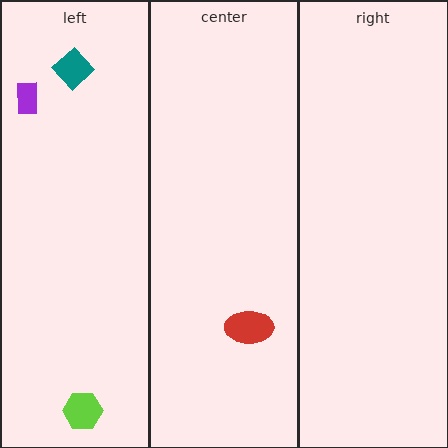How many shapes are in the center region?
1.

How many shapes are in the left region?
3.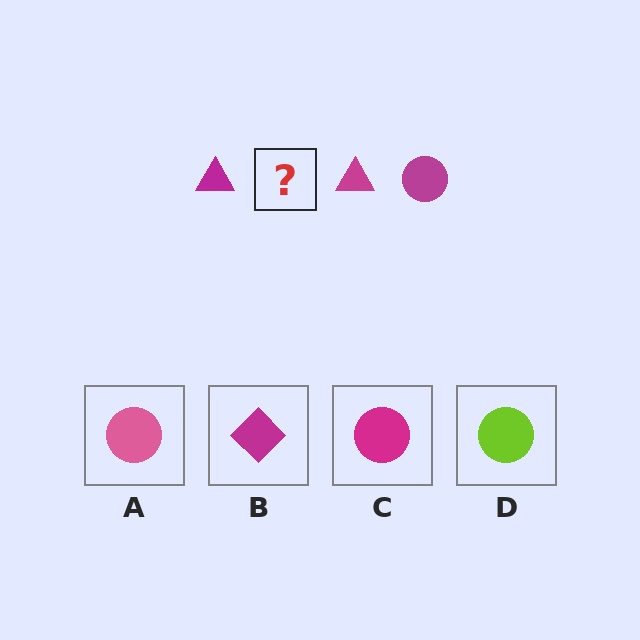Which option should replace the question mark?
Option C.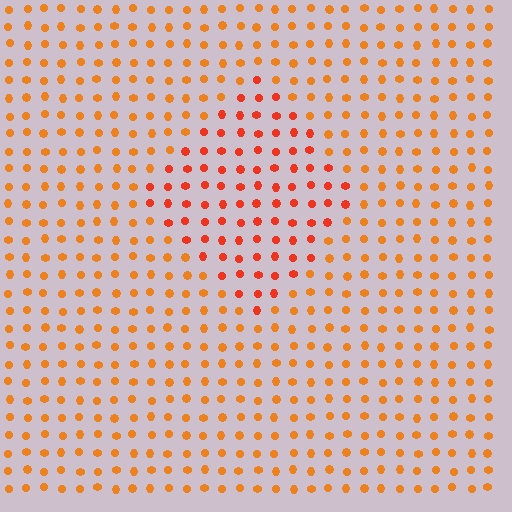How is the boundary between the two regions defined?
The boundary is defined purely by a slight shift in hue (about 23 degrees). Spacing, size, and orientation are identical on both sides.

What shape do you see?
I see a diamond.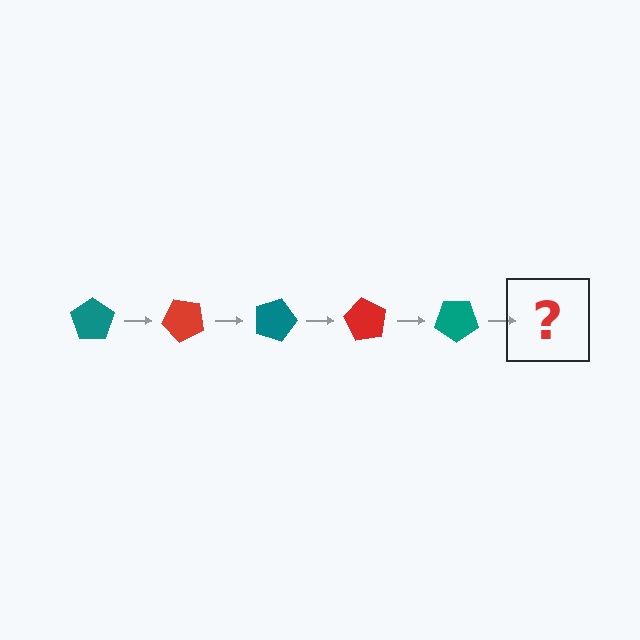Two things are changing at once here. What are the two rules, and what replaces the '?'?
The two rules are that it rotates 45 degrees each step and the color cycles through teal and red. The '?' should be a red pentagon, rotated 225 degrees from the start.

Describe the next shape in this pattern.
It should be a red pentagon, rotated 225 degrees from the start.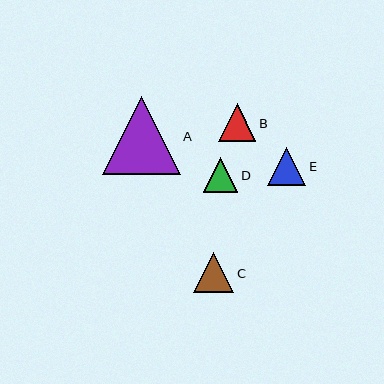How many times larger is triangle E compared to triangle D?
Triangle E is approximately 1.1 times the size of triangle D.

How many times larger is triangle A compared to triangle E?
Triangle A is approximately 2.0 times the size of triangle E.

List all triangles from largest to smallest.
From largest to smallest: A, C, E, B, D.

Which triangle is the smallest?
Triangle D is the smallest with a size of approximately 34 pixels.